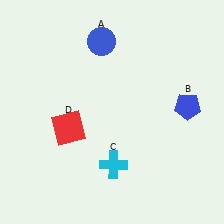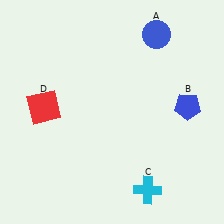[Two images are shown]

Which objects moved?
The objects that moved are: the blue circle (A), the cyan cross (C), the red square (D).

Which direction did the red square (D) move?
The red square (D) moved left.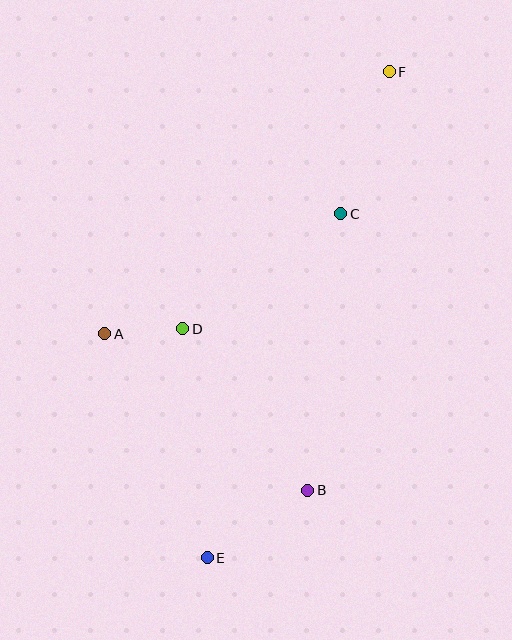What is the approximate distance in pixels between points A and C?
The distance between A and C is approximately 265 pixels.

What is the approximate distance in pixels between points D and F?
The distance between D and F is approximately 330 pixels.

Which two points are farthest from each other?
Points E and F are farthest from each other.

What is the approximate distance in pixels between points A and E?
The distance between A and E is approximately 247 pixels.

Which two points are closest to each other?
Points A and D are closest to each other.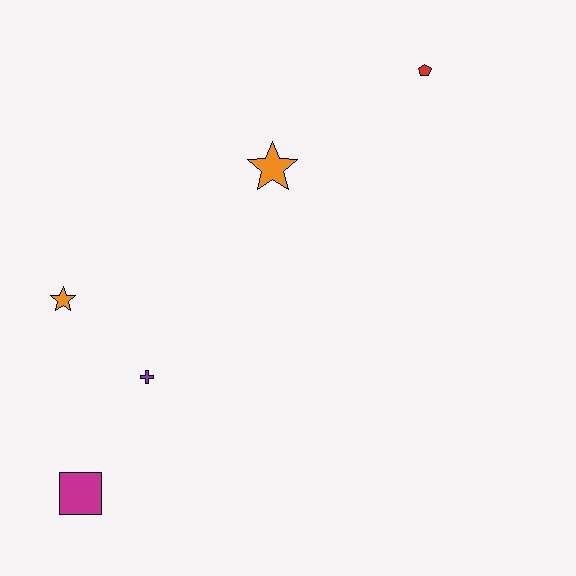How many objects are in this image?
There are 5 objects.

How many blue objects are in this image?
There are no blue objects.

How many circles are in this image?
There are no circles.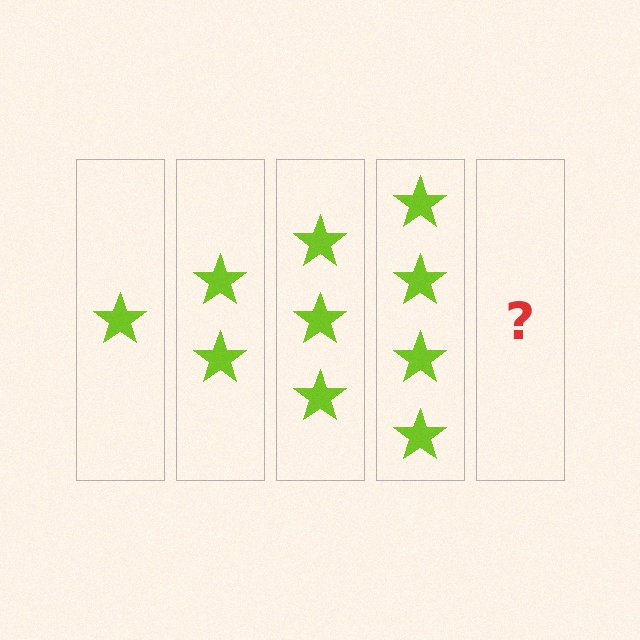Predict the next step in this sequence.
The next step is 5 stars.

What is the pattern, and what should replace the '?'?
The pattern is that each step adds one more star. The '?' should be 5 stars.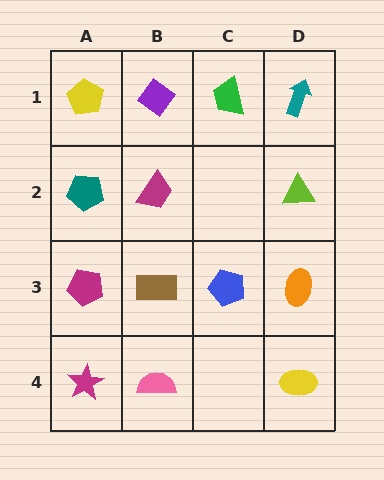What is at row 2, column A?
A teal pentagon.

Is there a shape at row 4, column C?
No, that cell is empty.